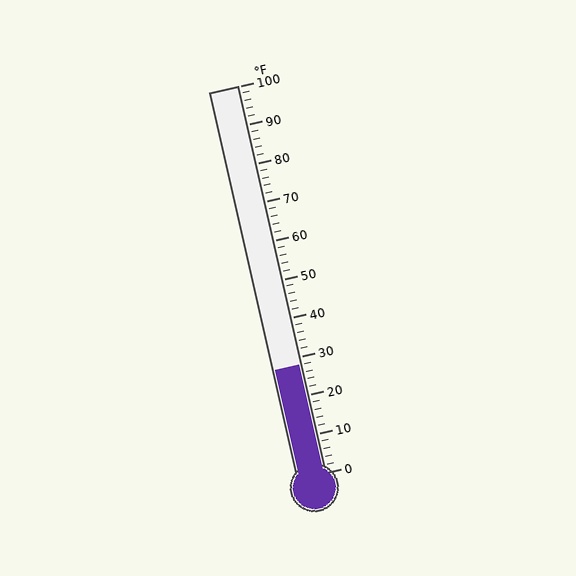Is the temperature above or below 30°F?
The temperature is below 30°F.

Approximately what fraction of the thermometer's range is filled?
The thermometer is filled to approximately 30% of its range.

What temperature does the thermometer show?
The thermometer shows approximately 28°F.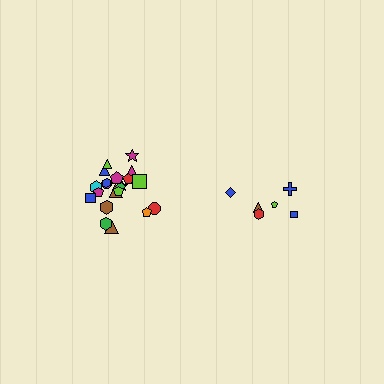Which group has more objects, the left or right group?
The left group.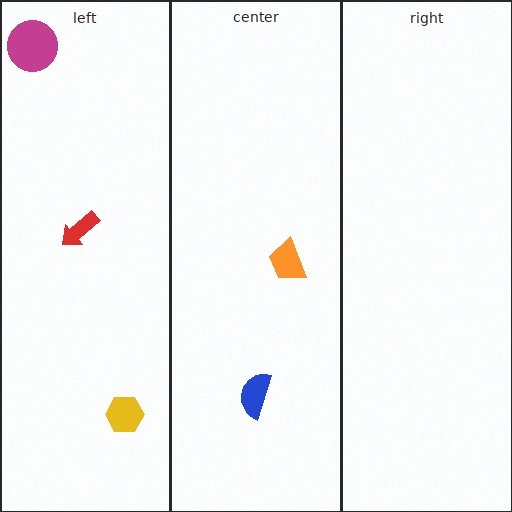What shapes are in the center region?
The orange trapezoid, the blue semicircle.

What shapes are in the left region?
The magenta circle, the red arrow, the yellow hexagon.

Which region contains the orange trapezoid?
The center region.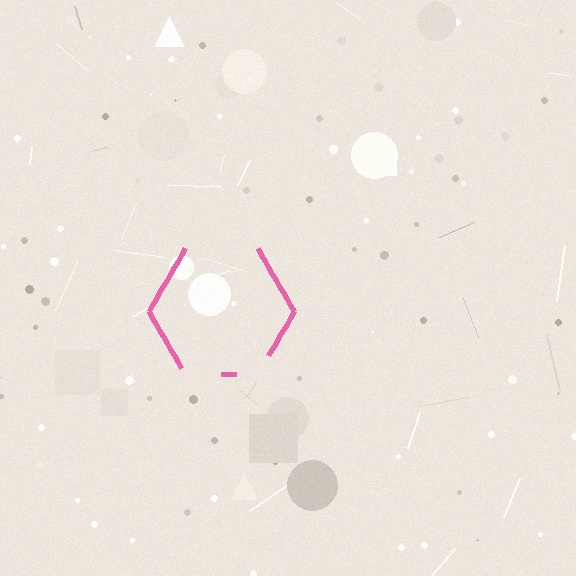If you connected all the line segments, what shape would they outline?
They would outline a hexagon.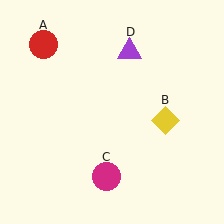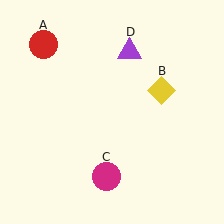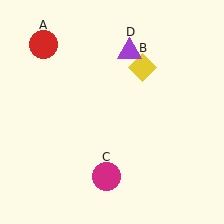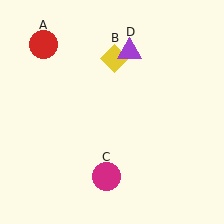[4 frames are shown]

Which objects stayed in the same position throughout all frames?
Red circle (object A) and magenta circle (object C) and purple triangle (object D) remained stationary.